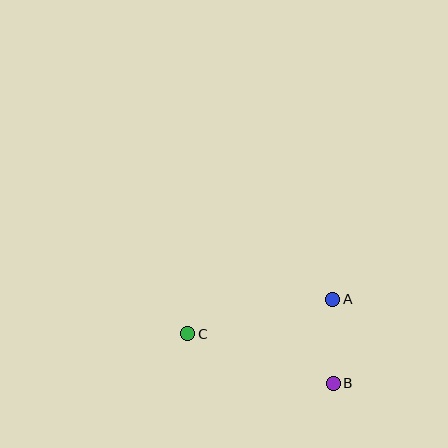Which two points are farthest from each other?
Points B and C are farthest from each other.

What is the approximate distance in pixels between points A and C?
The distance between A and C is approximately 149 pixels.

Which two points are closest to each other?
Points A and B are closest to each other.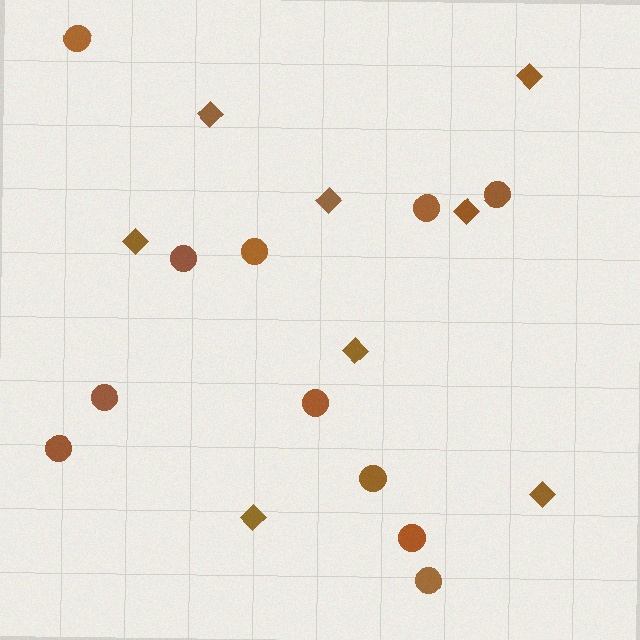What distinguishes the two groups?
There are 2 groups: one group of circles (11) and one group of diamonds (8).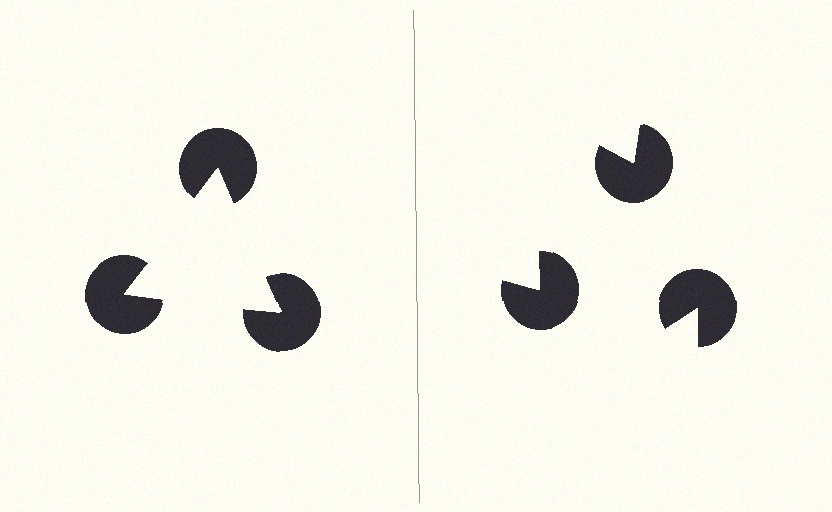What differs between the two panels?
The pac-man discs are positioned identically on both sides; only the wedge orientations differ. On the left they align to a triangle; on the right they are misaligned.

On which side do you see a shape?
An illusory triangle appears on the left side. On the right side the wedge cuts are rotated, so no coherent shape forms.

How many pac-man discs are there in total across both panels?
6 — 3 on each side.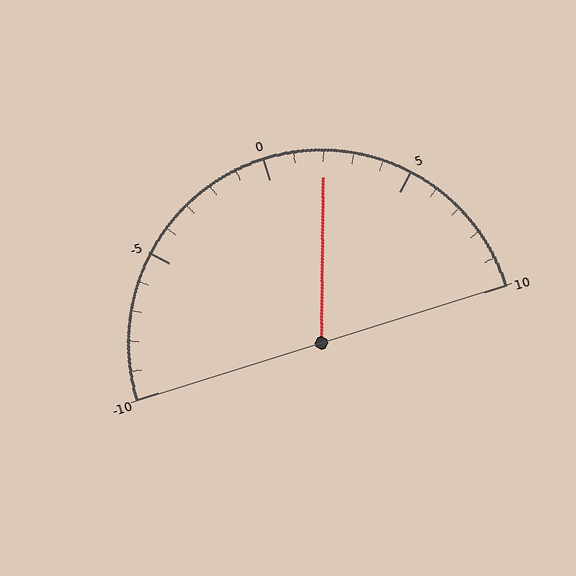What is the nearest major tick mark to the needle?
The nearest major tick mark is 0.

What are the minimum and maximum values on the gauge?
The gauge ranges from -10 to 10.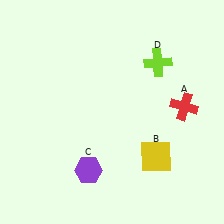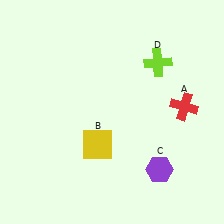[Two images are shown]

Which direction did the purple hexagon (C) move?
The purple hexagon (C) moved right.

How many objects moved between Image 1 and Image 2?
2 objects moved between the two images.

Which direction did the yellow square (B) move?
The yellow square (B) moved left.